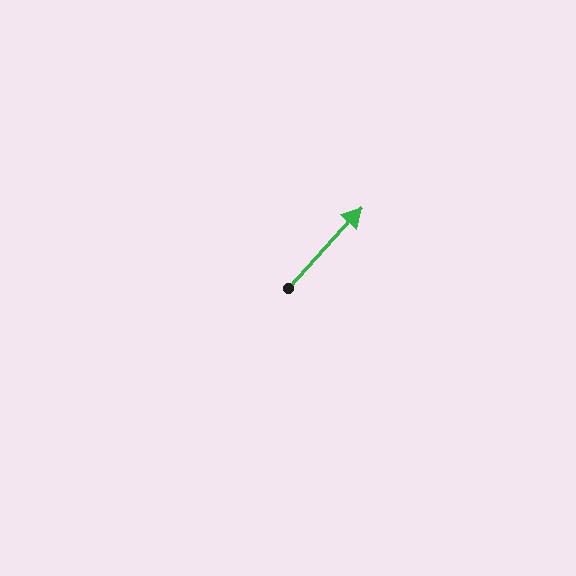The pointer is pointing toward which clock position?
Roughly 1 o'clock.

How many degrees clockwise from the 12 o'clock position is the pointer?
Approximately 43 degrees.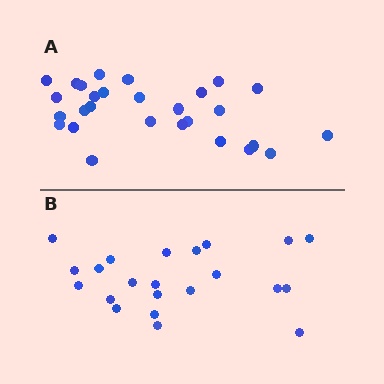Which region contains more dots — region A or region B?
Region A (the top region) has more dots.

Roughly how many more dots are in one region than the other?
Region A has about 6 more dots than region B.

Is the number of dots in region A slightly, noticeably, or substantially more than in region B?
Region A has noticeably more, but not dramatically so. The ratio is roughly 1.3 to 1.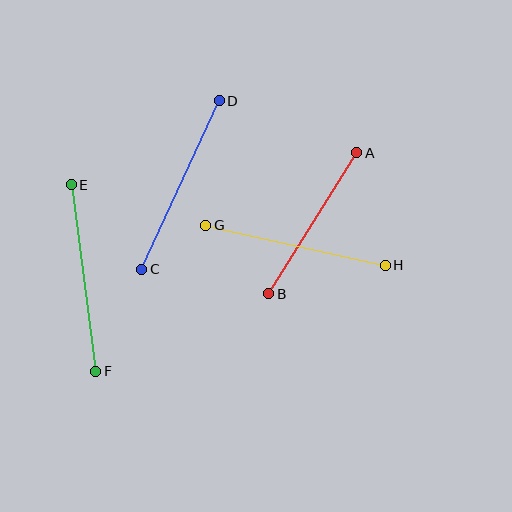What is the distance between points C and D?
The distance is approximately 185 pixels.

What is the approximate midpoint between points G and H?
The midpoint is at approximately (296, 245) pixels.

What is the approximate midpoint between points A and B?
The midpoint is at approximately (313, 223) pixels.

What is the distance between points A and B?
The distance is approximately 166 pixels.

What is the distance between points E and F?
The distance is approximately 188 pixels.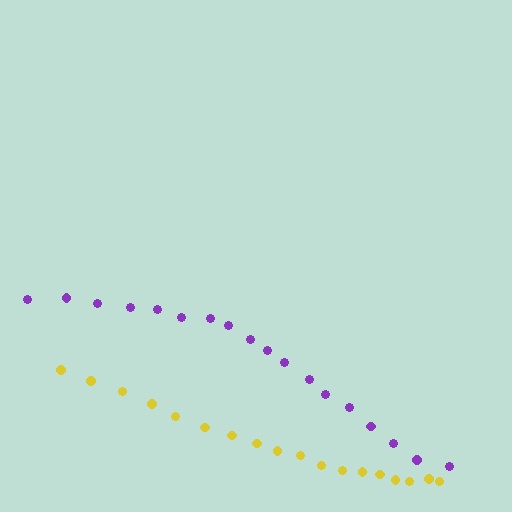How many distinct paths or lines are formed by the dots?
There are 2 distinct paths.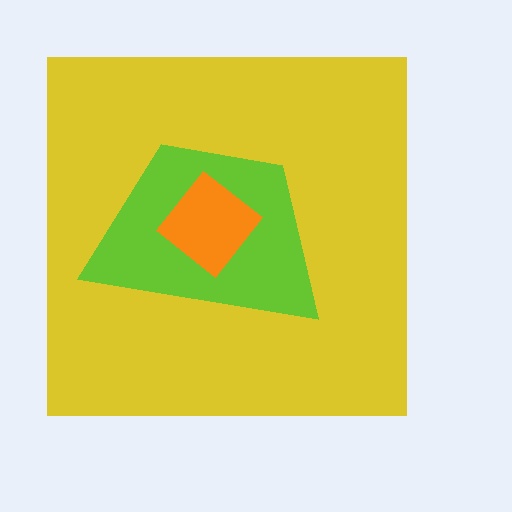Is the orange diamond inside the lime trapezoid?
Yes.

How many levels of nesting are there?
3.